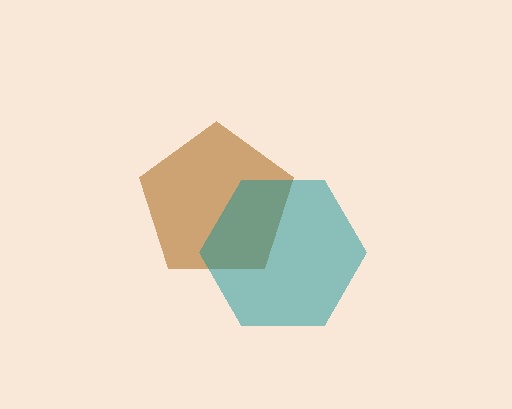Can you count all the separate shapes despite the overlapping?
Yes, there are 2 separate shapes.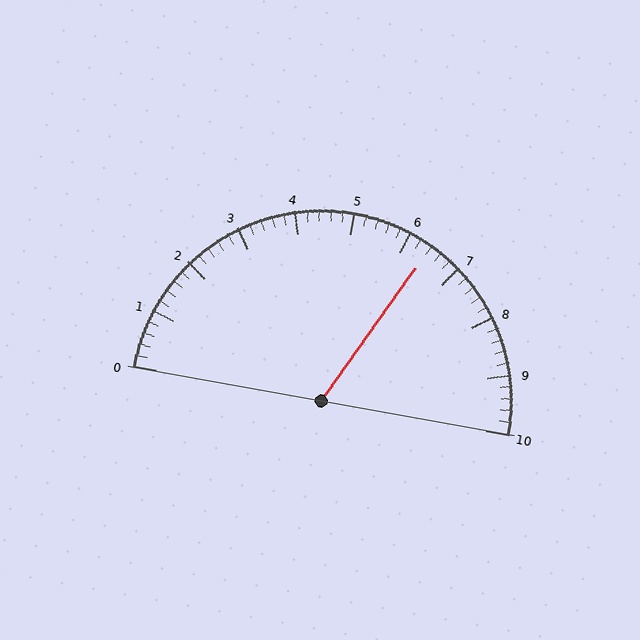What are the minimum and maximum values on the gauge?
The gauge ranges from 0 to 10.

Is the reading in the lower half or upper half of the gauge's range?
The reading is in the upper half of the range (0 to 10).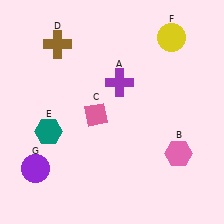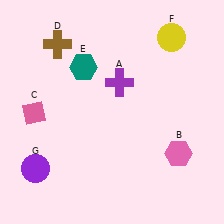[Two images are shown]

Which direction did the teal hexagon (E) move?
The teal hexagon (E) moved up.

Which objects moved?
The objects that moved are: the pink diamond (C), the teal hexagon (E).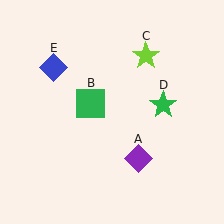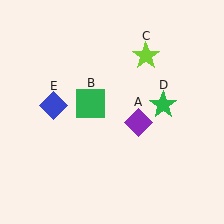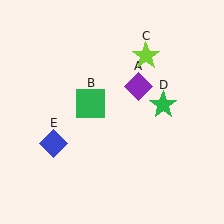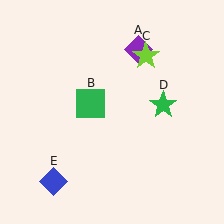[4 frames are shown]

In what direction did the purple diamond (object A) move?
The purple diamond (object A) moved up.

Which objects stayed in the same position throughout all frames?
Green square (object B) and lime star (object C) and green star (object D) remained stationary.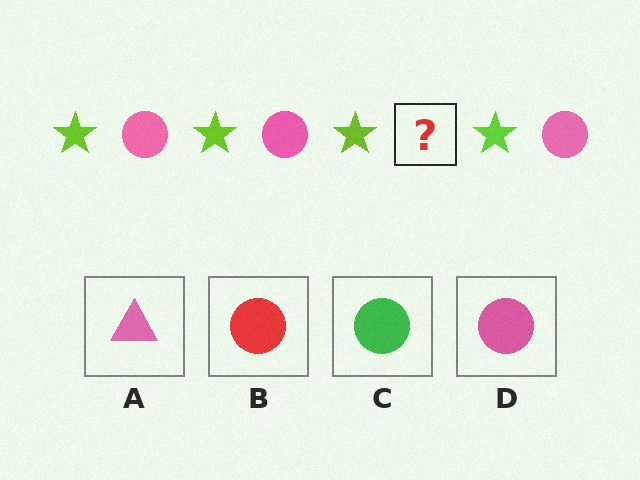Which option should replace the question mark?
Option D.